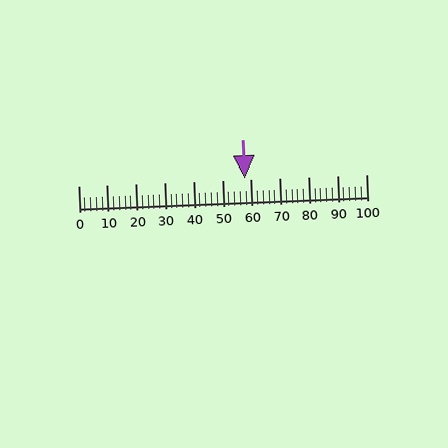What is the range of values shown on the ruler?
The ruler shows values from 0 to 100.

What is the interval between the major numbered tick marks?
The major tick marks are spaced 10 units apart.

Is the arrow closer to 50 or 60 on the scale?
The arrow is closer to 60.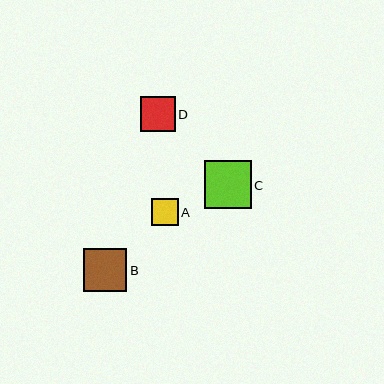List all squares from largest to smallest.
From largest to smallest: C, B, D, A.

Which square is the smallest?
Square A is the smallest with a size of approximately 27 pixels.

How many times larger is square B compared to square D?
Square B is approximately 1.2 times the size of square D.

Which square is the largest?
Square C is the largest with a size of approximately 47 pixels.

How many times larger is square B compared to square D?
Square B is approximately 1.2 times the size of square D.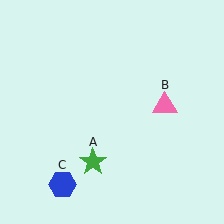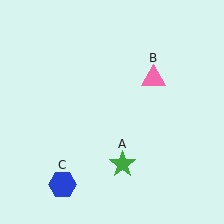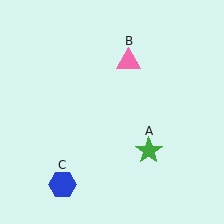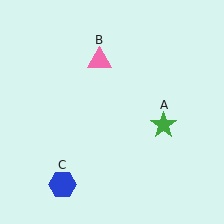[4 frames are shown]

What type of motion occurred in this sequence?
The green star (object A), pink triangle (object B) rotated counterclockwise around the center of the scene.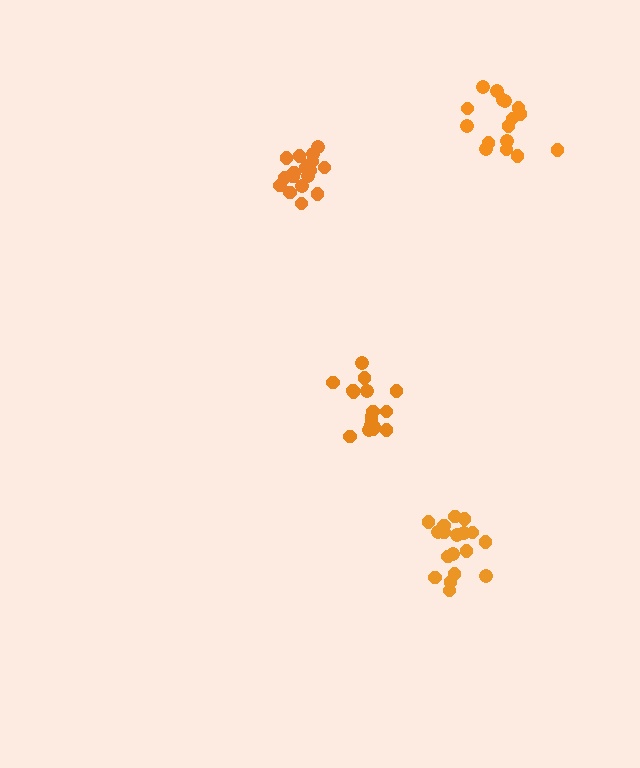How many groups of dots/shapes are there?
There are 4 groups.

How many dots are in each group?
Group 1: 18 dots, Group 2: 17 dots, Group 3: 16 dots, Group 4: 19 dots (70 total).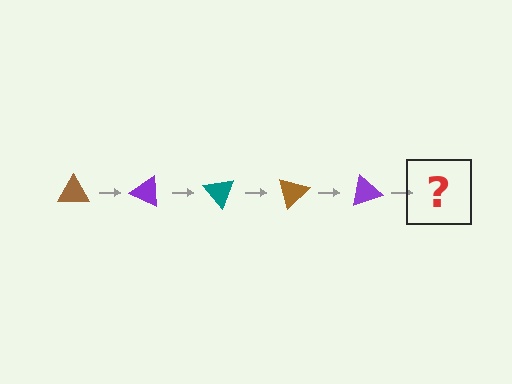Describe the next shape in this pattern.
It should be a teal triangle, rotated 125 degrees from the start.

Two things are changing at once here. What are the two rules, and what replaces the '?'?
The two rules are that it rotates 25 degrees each step and the color cycles through brown, purple, and teal. The '?' should be a teal triangle, rotated 125 degrees from the start.